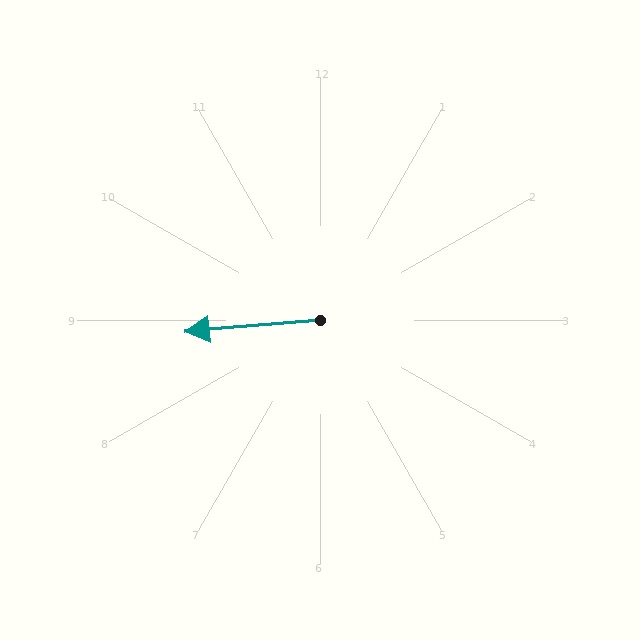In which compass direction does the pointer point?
West.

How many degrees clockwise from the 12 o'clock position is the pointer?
Approximately 265 degrees.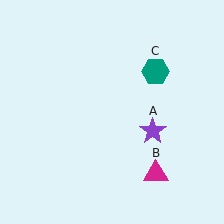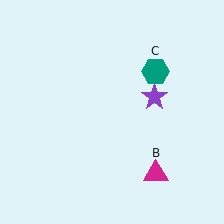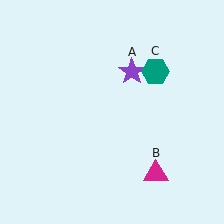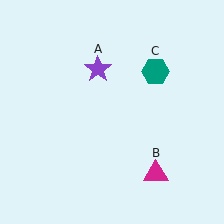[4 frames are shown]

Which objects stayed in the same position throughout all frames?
Magenta triangle (object B) and teal hexagon (object C) remained stationary.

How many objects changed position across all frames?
1 object changed position: purple star (object A).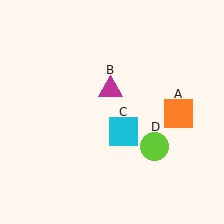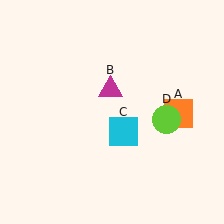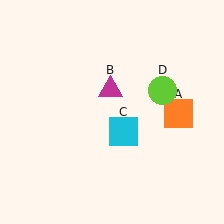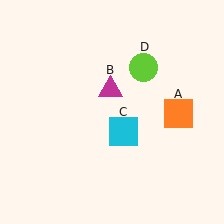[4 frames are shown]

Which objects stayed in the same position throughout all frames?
Orange square (object A) and magenta triangle (object B) and cyan square (object C) remained stationary.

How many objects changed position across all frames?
1 object changed position: lime circle (object D).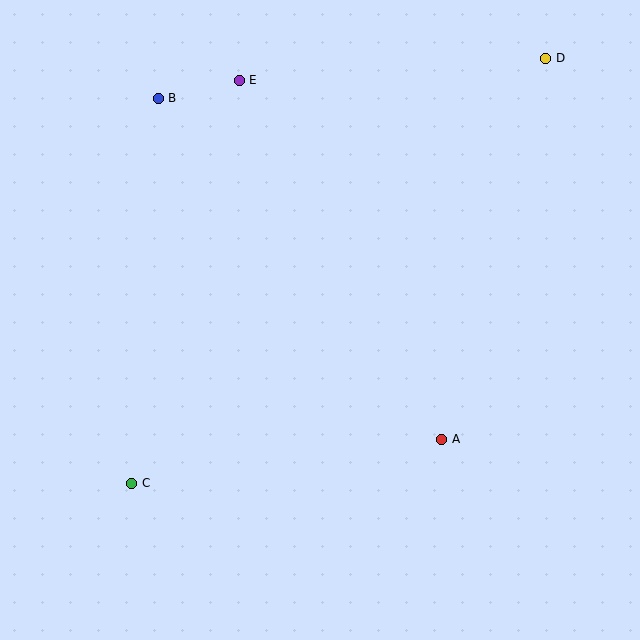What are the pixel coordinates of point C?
Point C is at (132, 483).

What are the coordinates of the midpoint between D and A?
The midpoint between D and A is at (494, 249).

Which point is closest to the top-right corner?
Point D is closest to the top-right corner.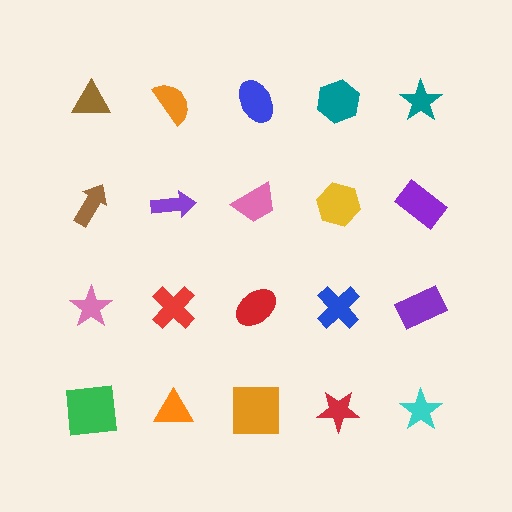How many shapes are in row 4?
5 shapes.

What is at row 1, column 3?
A blue ellipse.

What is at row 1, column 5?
A teal star.